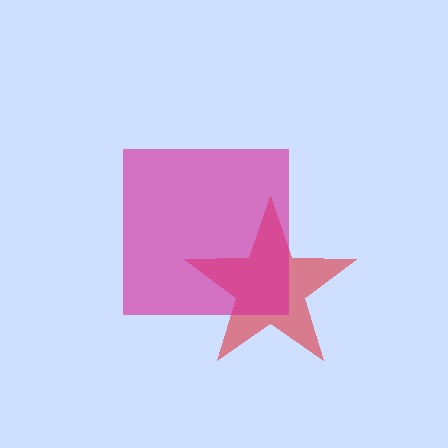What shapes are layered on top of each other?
The layered shapes are: a red star, a magenta square.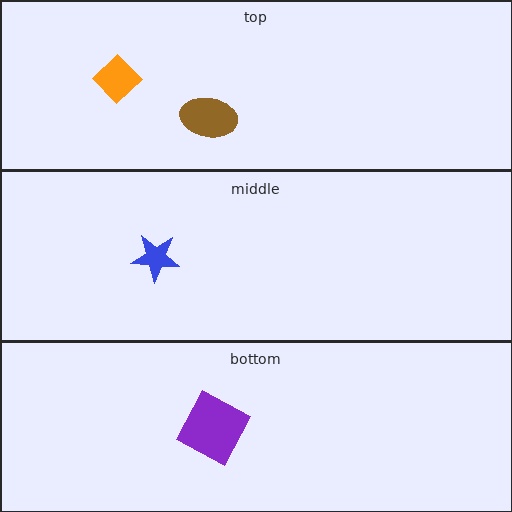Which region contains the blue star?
The middle region.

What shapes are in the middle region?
The blue star.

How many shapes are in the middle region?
1.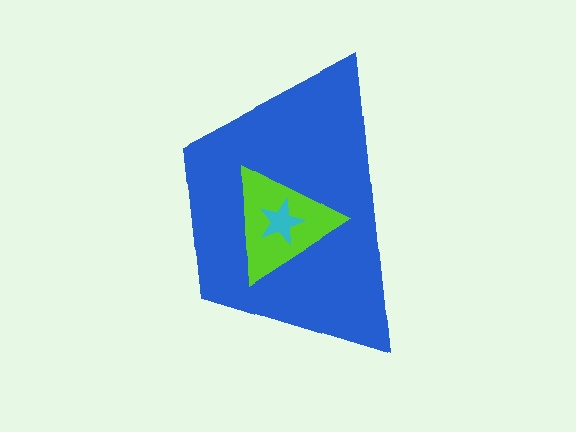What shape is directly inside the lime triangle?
The cyan star.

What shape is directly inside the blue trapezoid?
The lime triangle.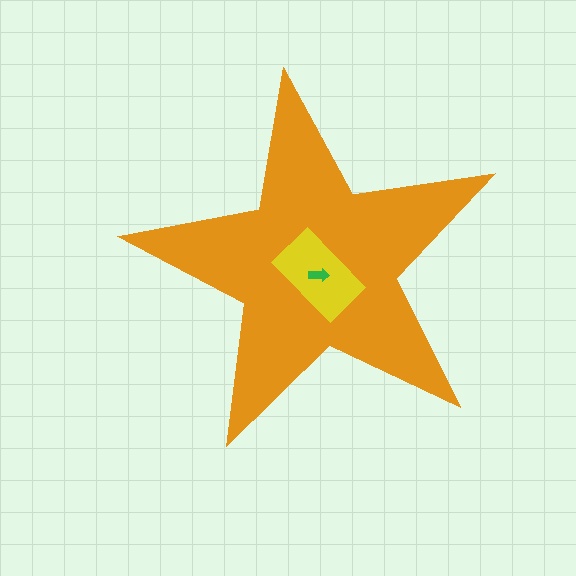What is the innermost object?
The green arrow.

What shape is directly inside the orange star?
The yellow rectangle.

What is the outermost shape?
The orange star.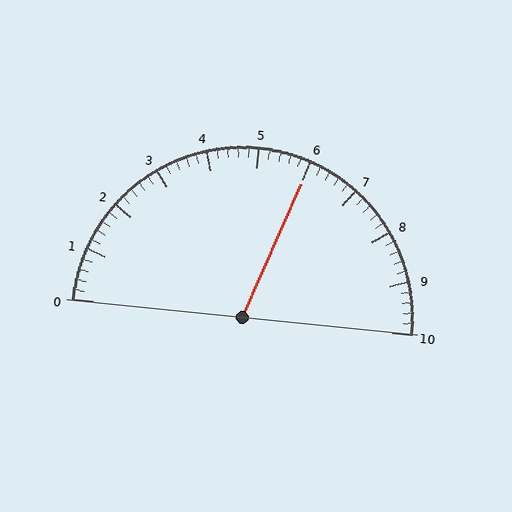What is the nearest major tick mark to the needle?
The nearest major tick mark is 6.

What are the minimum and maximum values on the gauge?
The gauge ranges from 0 to 10.